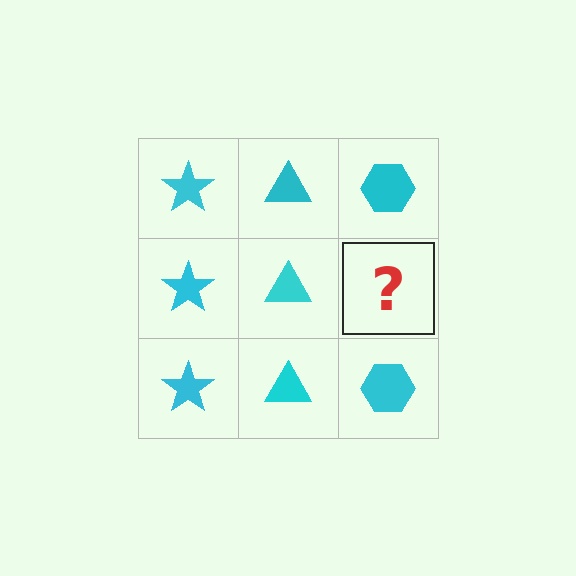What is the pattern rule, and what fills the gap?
The rule is that each column has a consistent shape. The gap should be filled with a cyan hexagon.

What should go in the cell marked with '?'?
The missing cell should contain a cyan hexagon.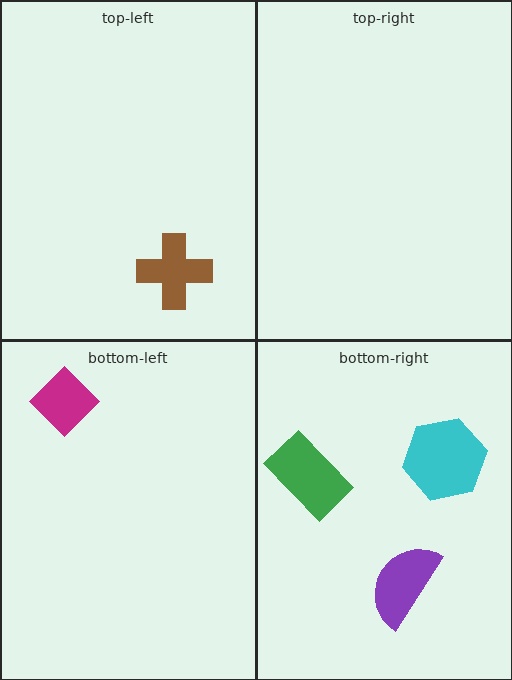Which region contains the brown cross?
The top-left region.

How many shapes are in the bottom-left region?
1.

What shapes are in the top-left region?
The brown cross.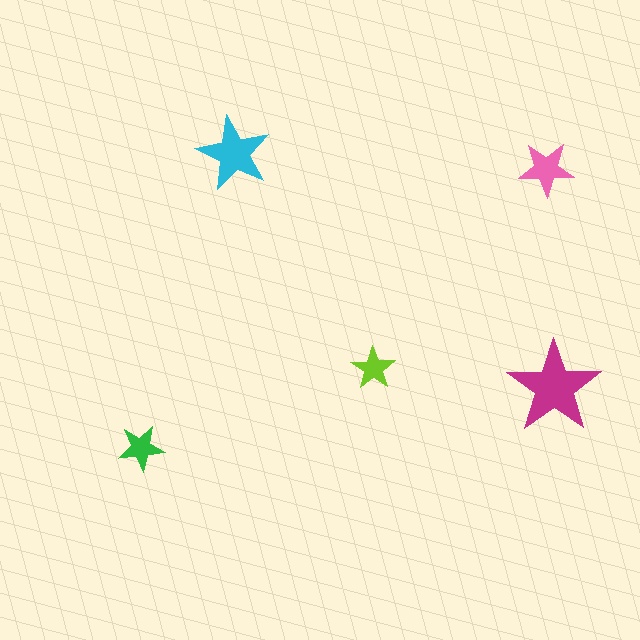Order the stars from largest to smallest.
the magenta one, the cyan one, the pink one, the green one, the lime one.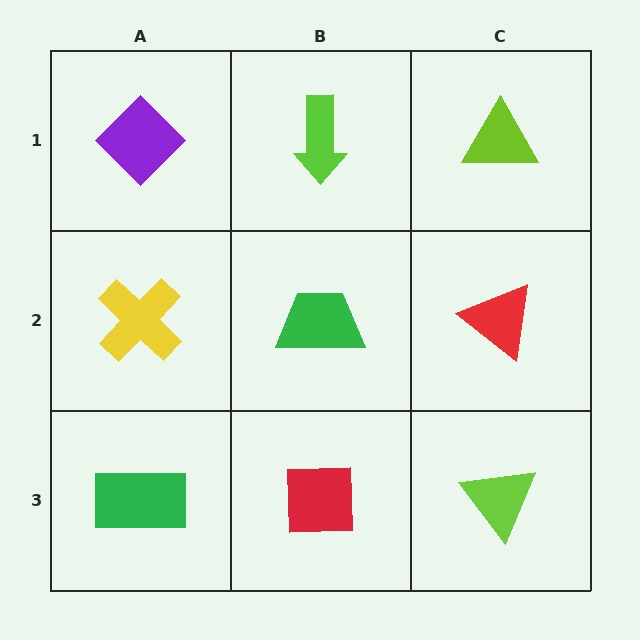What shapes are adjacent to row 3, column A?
A yellow cross (row 2, column A), a red square (row 3, column B).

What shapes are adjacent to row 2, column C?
A lime triangle (row 1, column C), a lime triangle (row 3, column C), a green trapezoid (row 2, column B).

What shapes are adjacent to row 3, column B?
A green trapezoid (row 2, column B), a green rectangle (row 3, column A), a lime triangle (row 3, column C).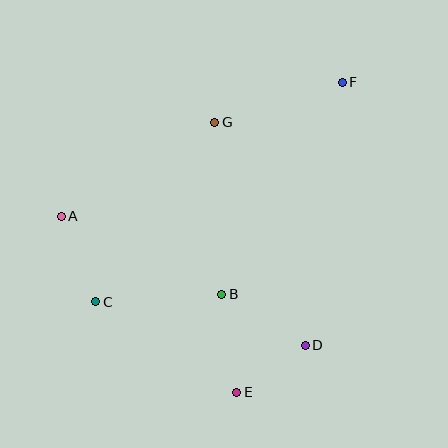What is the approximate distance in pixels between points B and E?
The distance between B and E is approximately 99 pixels.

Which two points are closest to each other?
Points D and E are closest to each other.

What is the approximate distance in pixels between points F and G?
The distance between F and G is approximately 134 pixels.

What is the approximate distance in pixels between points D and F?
The distance between D and F is approximately 266 pixels.